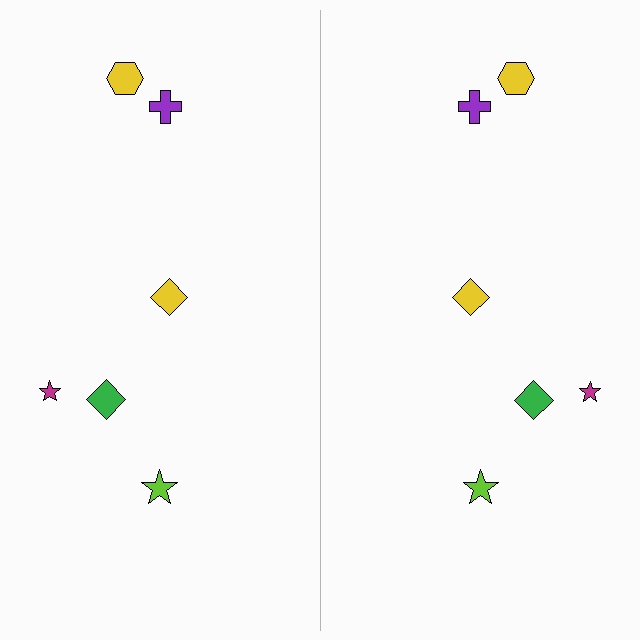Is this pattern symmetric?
Yes, this pattern has bilateral (reflection) symmetry.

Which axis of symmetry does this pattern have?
The pattern has a vertical axis of symmetry running through the center of the image.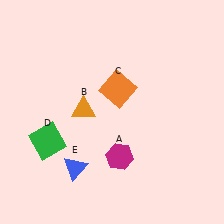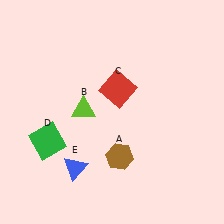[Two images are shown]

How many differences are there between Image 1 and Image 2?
There are 3 differences between the two images.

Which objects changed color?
A changed from magenta to brown. B changed from orange to lime. C changed from orange to red.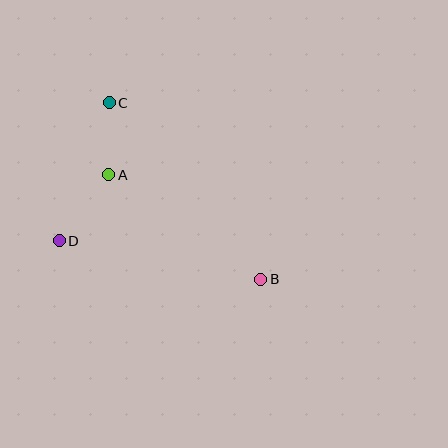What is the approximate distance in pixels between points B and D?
The distance between B and D is approximately 205 pixels.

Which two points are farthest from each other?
Points B and C are farthest from each other.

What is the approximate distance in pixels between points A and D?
The distance between A and D is approximately 82 pixels.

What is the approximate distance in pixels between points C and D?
The distance between C and D is approximately 147 pixels.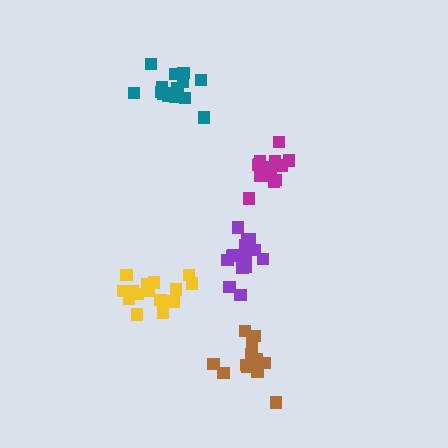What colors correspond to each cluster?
The clusters are colored: purple, teal, magenta, brown, yellow.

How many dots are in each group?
Group 1: 16 dots, Group 2: 15 dots, Group 3: 14 dots, Group 4: 14 dots, Group 5: 16 dots (75 total).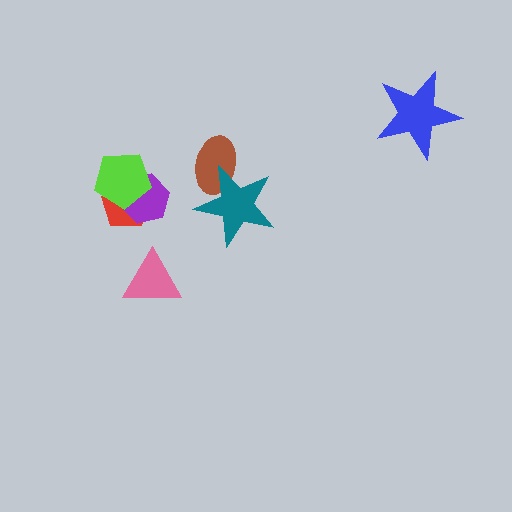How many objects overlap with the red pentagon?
2 objects overlap with the red pentagon.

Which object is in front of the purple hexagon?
The lime pentagon is in front of the purple hexagon.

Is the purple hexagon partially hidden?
Yes, it is partially covered by another shape.